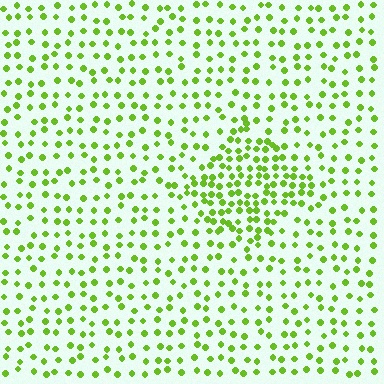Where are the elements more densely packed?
The elements are more densely packed inside the diamond boundary.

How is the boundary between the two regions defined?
The boundary is defined by a change in element density (approximately 1.9x ratio). All elements are the same color, size, and shape.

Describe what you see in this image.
The image contains small lime elements arranged at two different densities. A diamond-shaped region is visible where the elements are more densely packed than the surrounding area.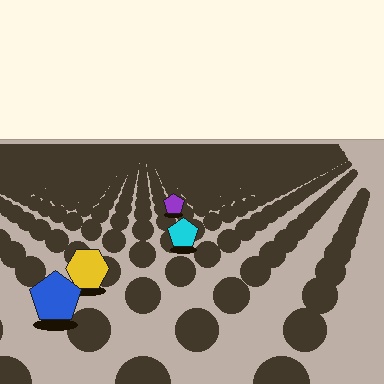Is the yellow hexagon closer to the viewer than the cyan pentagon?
Yes. The yellow hexagon is closer — you can tell from the texture gradient: the ground texture is coarser near it.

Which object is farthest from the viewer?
The purple pentagon is farthest from the viewer. It appears smaller and the ground texture around it is denser.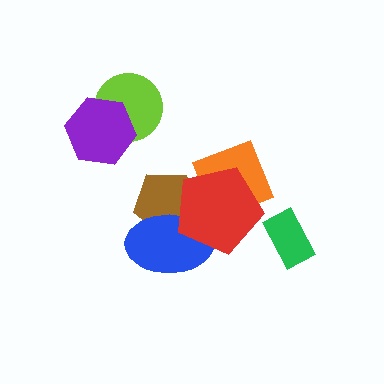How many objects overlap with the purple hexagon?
1 object overlaps with the purple hexagon.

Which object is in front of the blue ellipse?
The red pentagon is in front of the blue ellipse.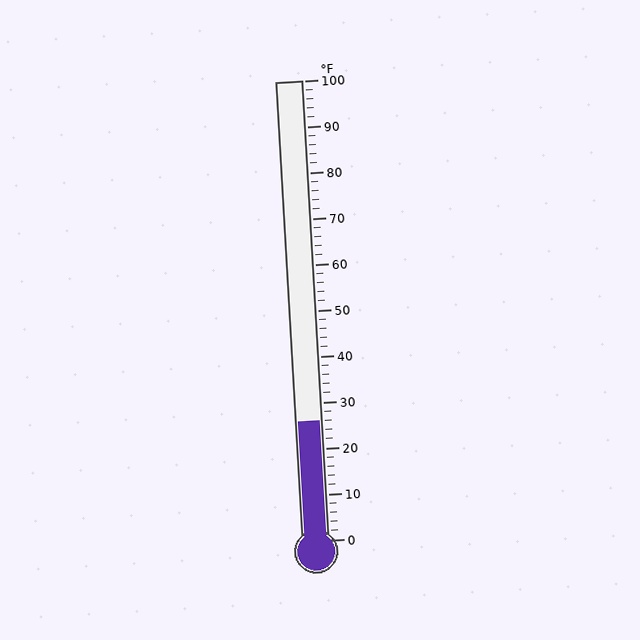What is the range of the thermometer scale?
The thermometer scale ranges from 0°F to 100°F.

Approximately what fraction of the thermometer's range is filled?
The thermometer is filled to approximately 25% of its range.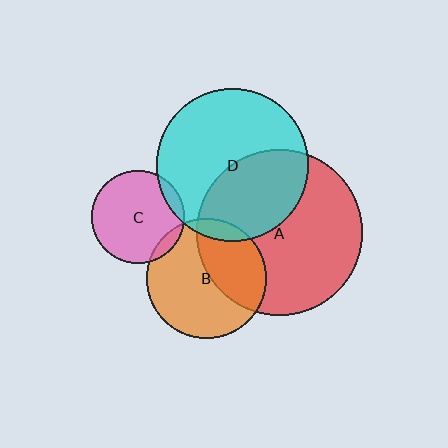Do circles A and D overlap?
Yes.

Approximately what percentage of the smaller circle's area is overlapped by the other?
Approximately 40%.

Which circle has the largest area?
Circle A (red).